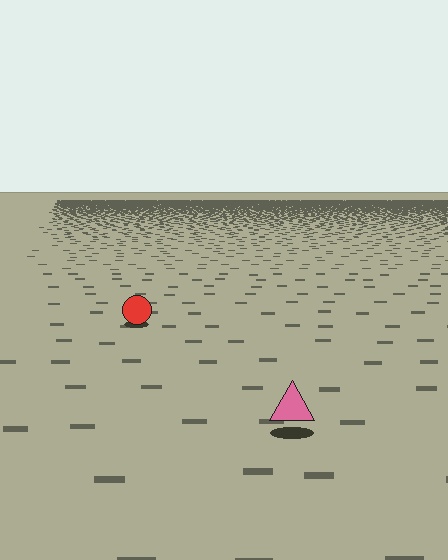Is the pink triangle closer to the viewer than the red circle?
Yes. The pink triangle is closer — you can tell from the texture gradient: the ground texture is coarser near it.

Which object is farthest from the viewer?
The red circle is farthest from the viewer. It appears smaller and the ground texture around it is denser.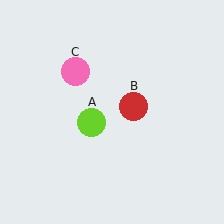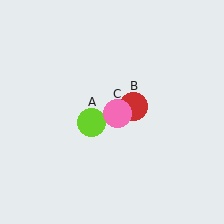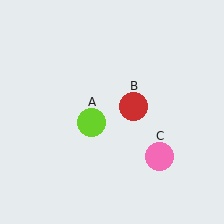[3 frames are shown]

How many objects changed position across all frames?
1 object changed position: pink circle (object C).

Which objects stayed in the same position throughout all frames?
Lime circle (object A) and red circle (object B) remained stationary.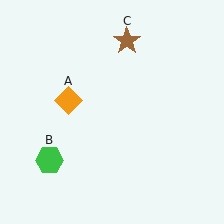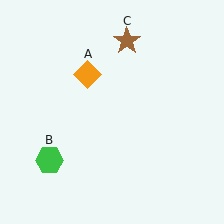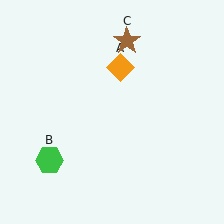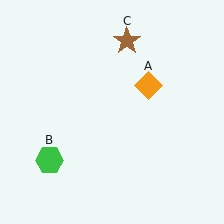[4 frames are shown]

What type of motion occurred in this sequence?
The orange diamond (object A) rotated clockwise around the center of the scene.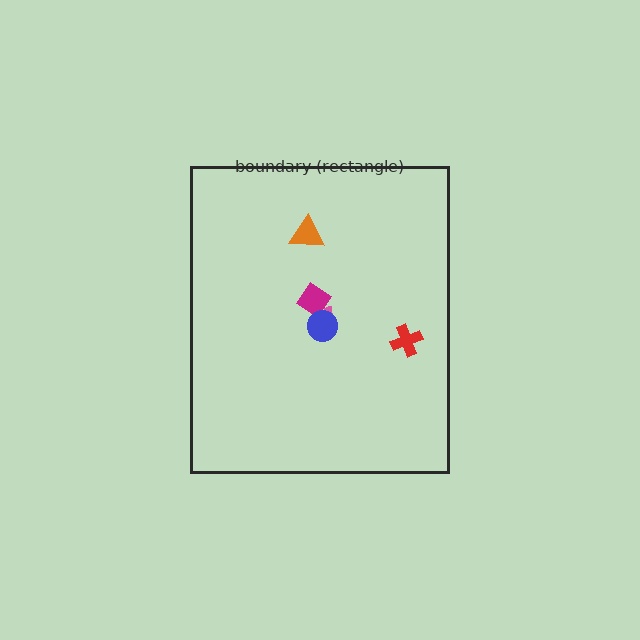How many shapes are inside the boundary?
5 inside, 0 outside.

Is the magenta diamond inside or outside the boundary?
Inside.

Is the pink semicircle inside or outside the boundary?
Inside.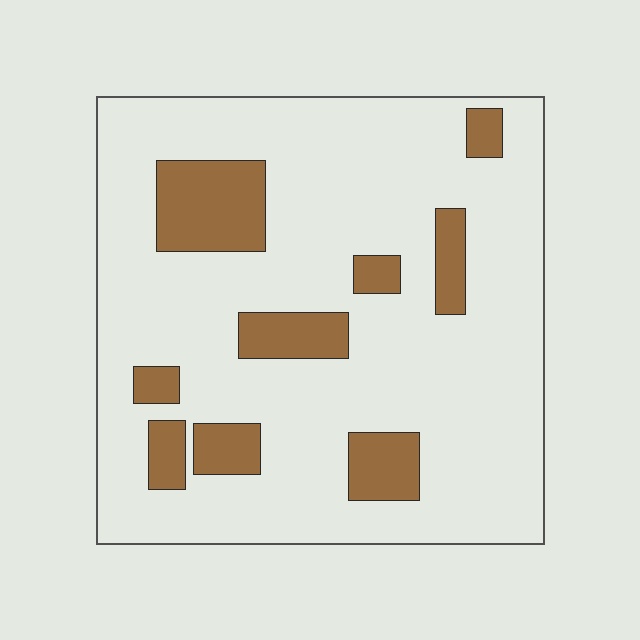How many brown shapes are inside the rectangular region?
9.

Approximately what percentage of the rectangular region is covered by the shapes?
Approximately 20%.